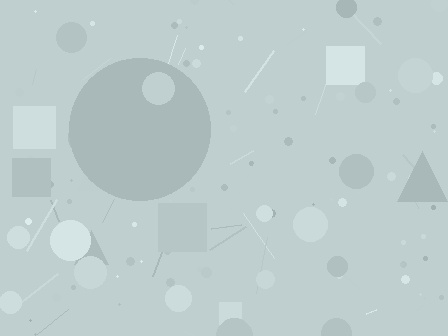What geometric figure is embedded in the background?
A circle is embedded in the background.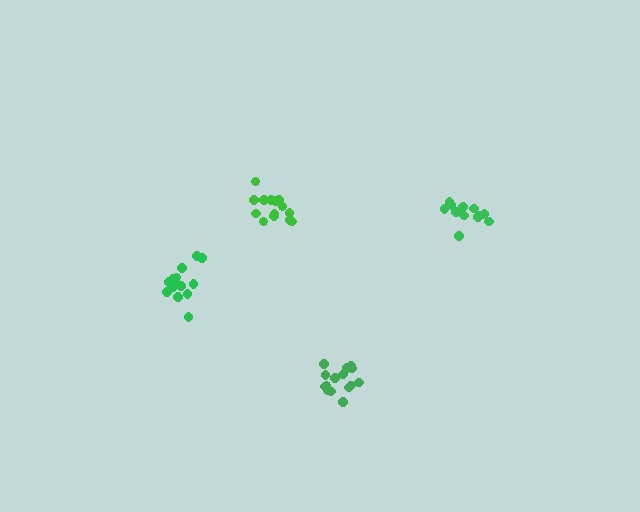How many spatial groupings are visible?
There are 4 spatial groupings.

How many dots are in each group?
Group 1: 14 dots, Group 2: 15 dots, Group 3: 12 dots, Group 4: 15 dots (56 total).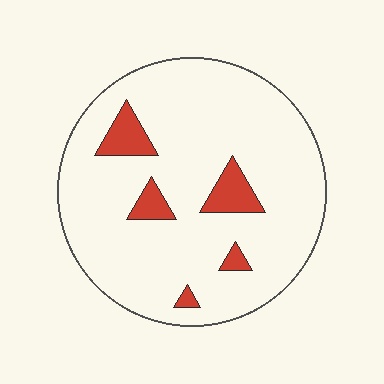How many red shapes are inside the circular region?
5.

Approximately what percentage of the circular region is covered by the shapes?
Approximately 10%.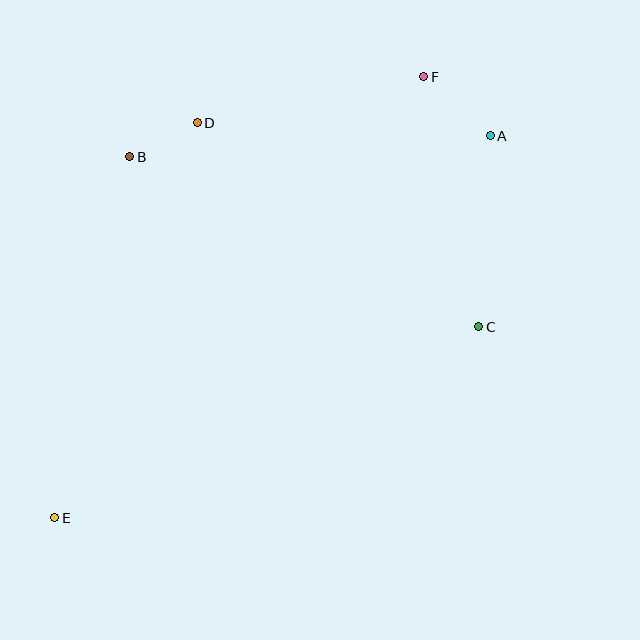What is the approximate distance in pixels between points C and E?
The distance between C and E is approximately 465 pixels.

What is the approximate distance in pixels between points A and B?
The distance between A and B is approximately 361 pixels.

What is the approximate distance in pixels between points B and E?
The distance between B and E is approximately 369 pixels.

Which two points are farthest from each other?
Points A and E are farthest from each other.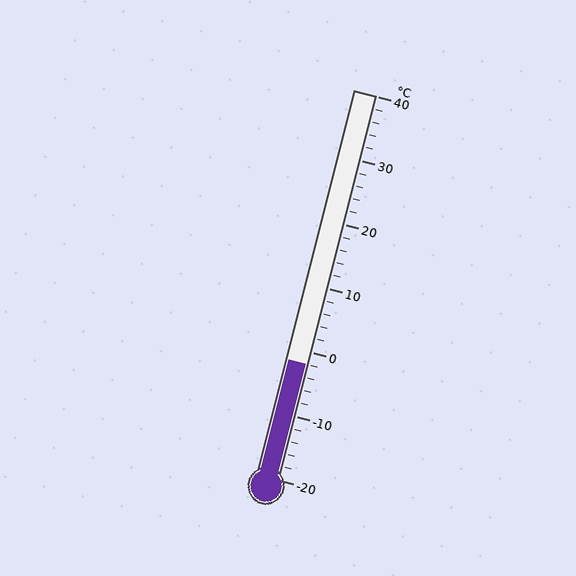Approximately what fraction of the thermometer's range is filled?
The thermometer is filled to approximately 30% of its range.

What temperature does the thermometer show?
The thermometer shows approximately -2°C.